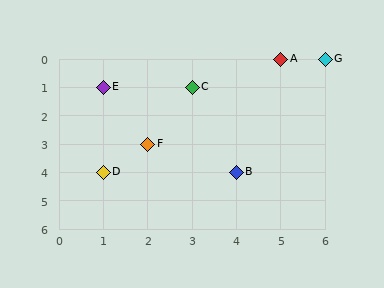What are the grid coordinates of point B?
Point B is at grid coordinates (4, 4).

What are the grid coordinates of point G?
Point G is at grid coordinates (6, 0).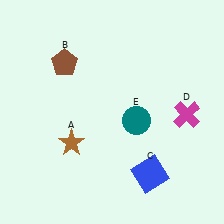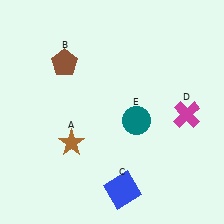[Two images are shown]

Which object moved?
The blue square (C) moved left.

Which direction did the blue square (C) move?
The blue square (C) moved left.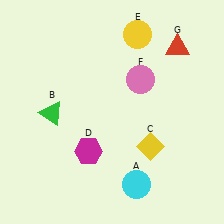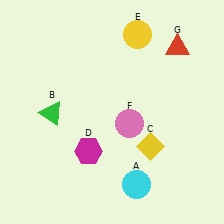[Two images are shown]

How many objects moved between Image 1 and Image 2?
1 object moved between the two images.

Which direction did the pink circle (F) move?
The pink circle (F) moved down.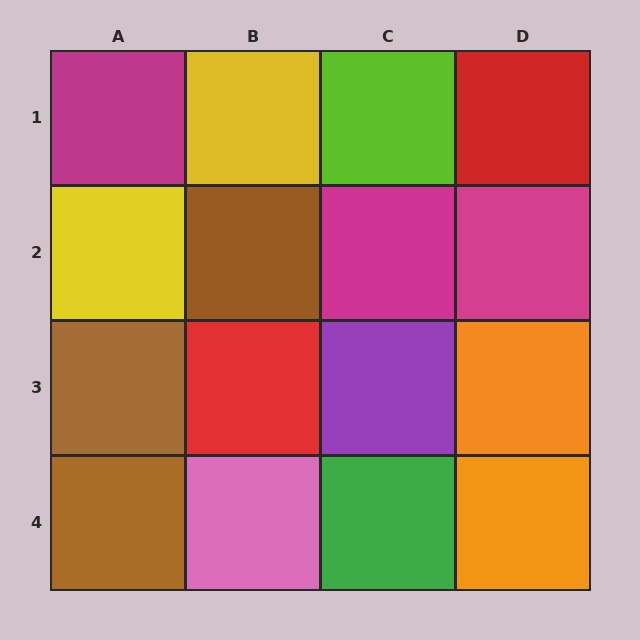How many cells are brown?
3 cells are brown.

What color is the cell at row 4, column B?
Pink.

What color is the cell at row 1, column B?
Yellow.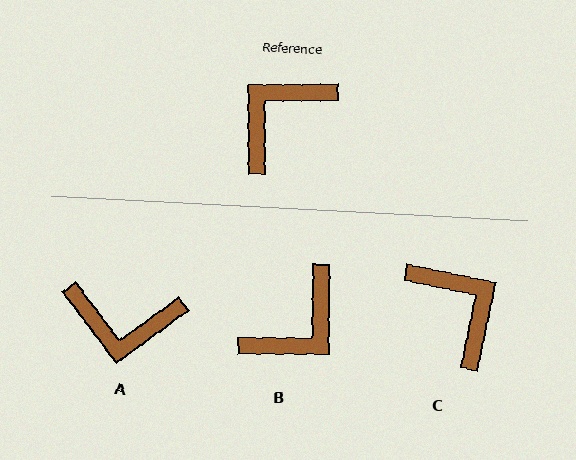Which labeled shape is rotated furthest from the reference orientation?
B, about 179 degrees away.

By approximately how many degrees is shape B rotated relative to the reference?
Approximately 179 degrees counter-clockwise.